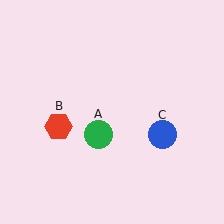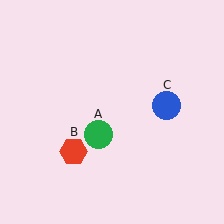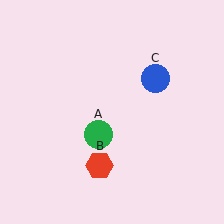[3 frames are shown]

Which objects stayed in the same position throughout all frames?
Green circle (object A) remained stationary.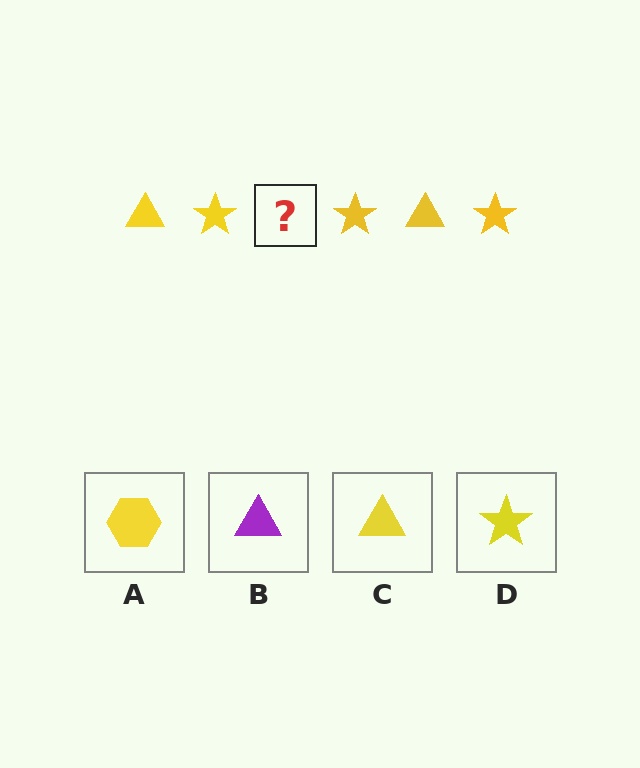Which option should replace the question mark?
Option C.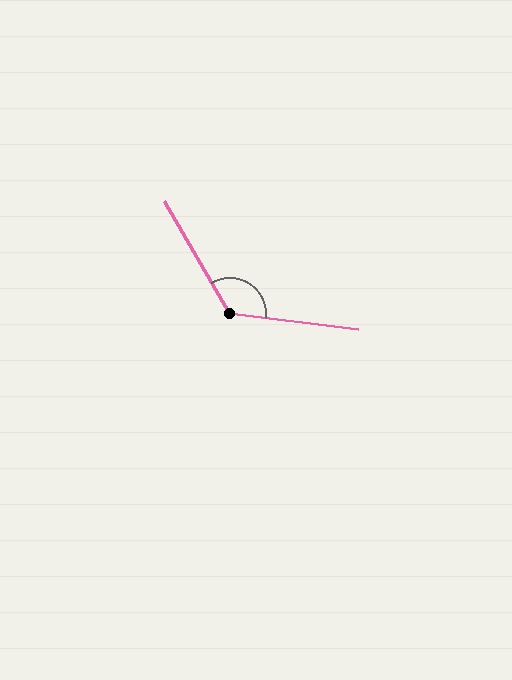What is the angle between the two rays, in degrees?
Approximately 127 degrees.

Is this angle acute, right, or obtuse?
It is obtuse.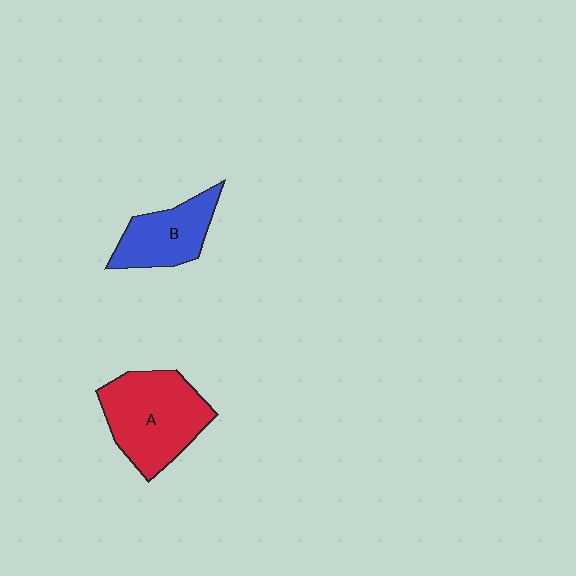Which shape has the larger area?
Shape A (red).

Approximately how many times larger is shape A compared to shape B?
Approximately 1.6 times.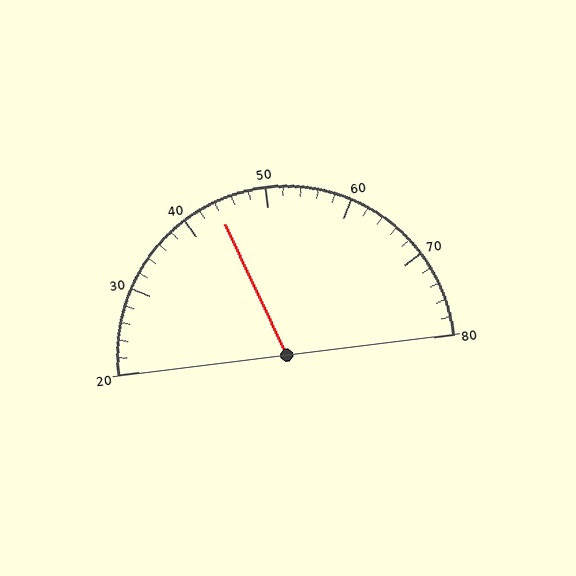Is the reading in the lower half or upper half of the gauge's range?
The reading is in the lower half of the range (20 to 80).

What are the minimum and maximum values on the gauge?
The gauge ranges from 20 to 80.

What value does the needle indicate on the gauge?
The needle indicates approximately 44.